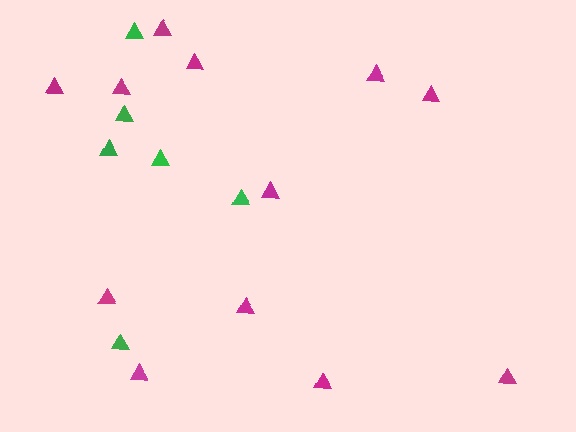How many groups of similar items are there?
There are 2 groups: one group of green triangles (6) and one group of magenta triangles (12).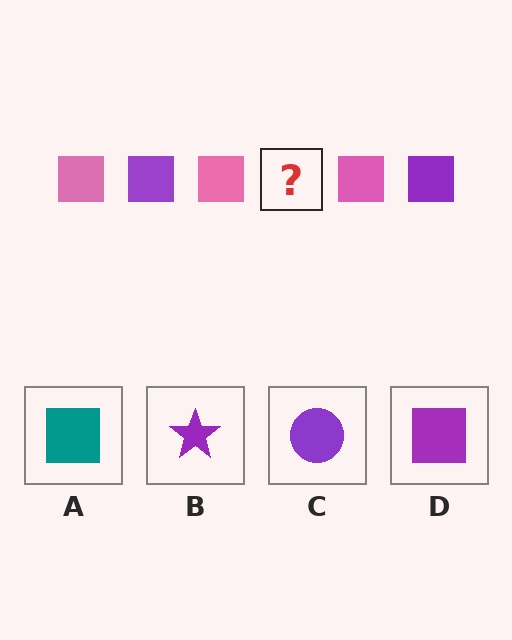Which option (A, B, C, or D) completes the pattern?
D.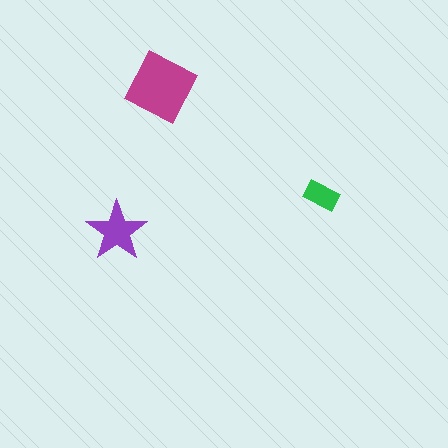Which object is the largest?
The magenta diamond.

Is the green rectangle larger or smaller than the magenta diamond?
Smaller.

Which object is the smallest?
The green rectangle.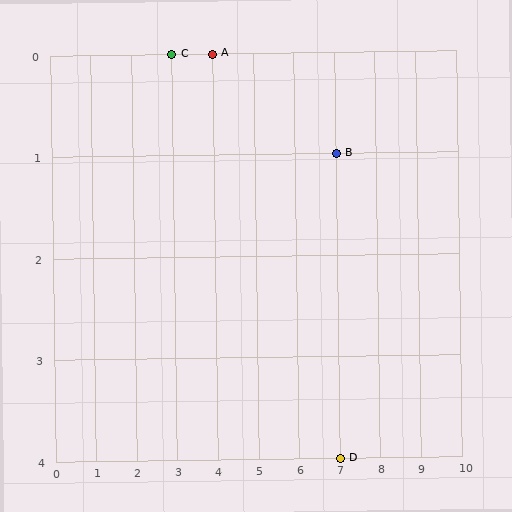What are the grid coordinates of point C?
Point C is at grid coordinates (3, 0).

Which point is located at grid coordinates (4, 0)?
Point A is at (4, 0).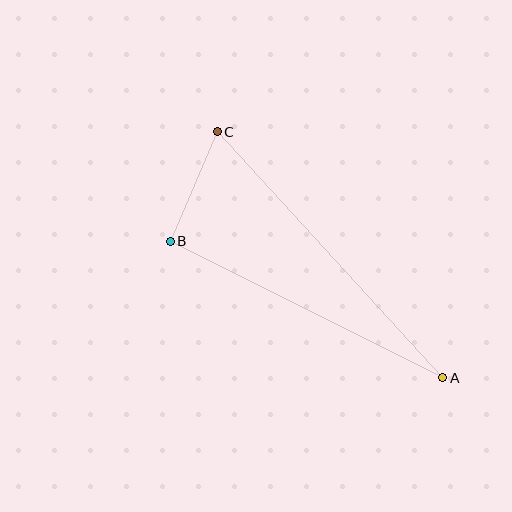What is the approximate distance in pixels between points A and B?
The distance between A and B is approximately 305 pixels.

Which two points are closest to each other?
Points B and C are closest to each other.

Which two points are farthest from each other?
Points A and C are farthest from each other.